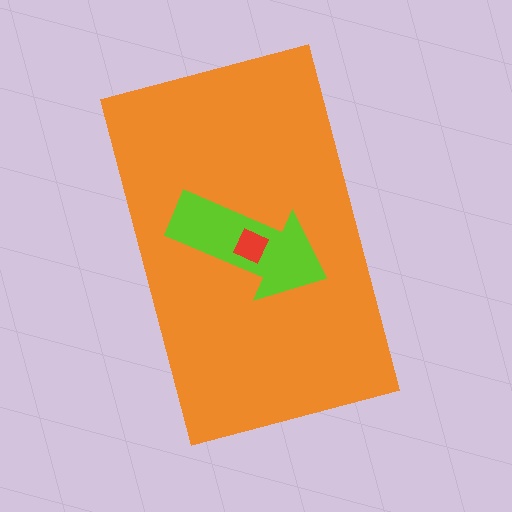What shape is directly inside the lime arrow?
The red square.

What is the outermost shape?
The orange rectangle.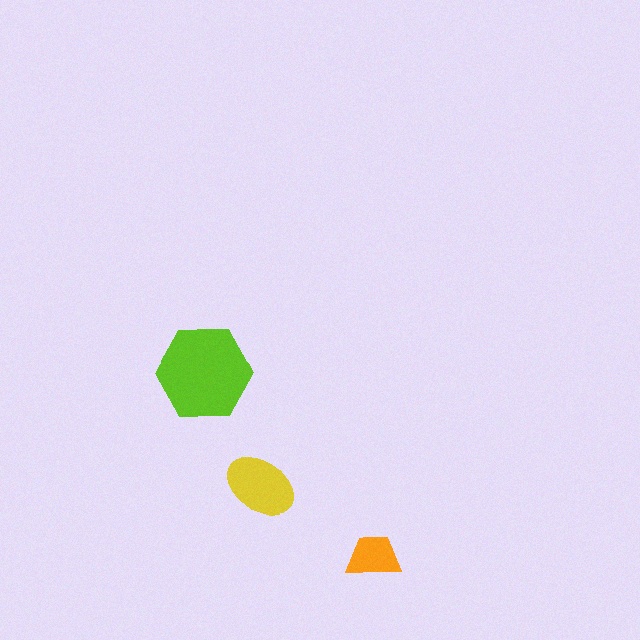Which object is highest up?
The lime hexagon is topmost.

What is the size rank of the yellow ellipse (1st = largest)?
2nd.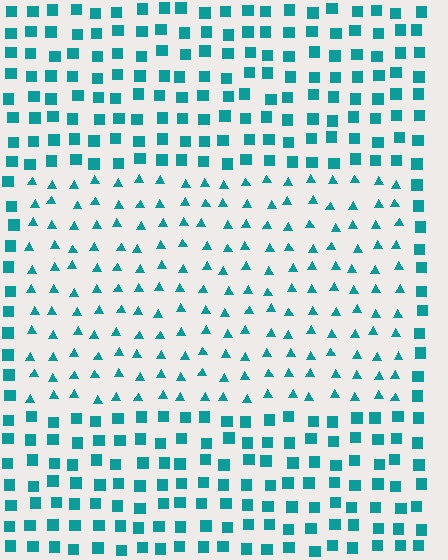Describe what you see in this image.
The image is filled with small teal elements arranged in a uniform grid. A rectangle-shaped region contains triangles, while the surrounding area contains squares. The boundary is defined purely by the change in element shape.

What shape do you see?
I see a rectangle.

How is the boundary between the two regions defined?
The boundary is defined by a change in element shape: triangles inside vs. squares outside. All elements share the same color and spacing.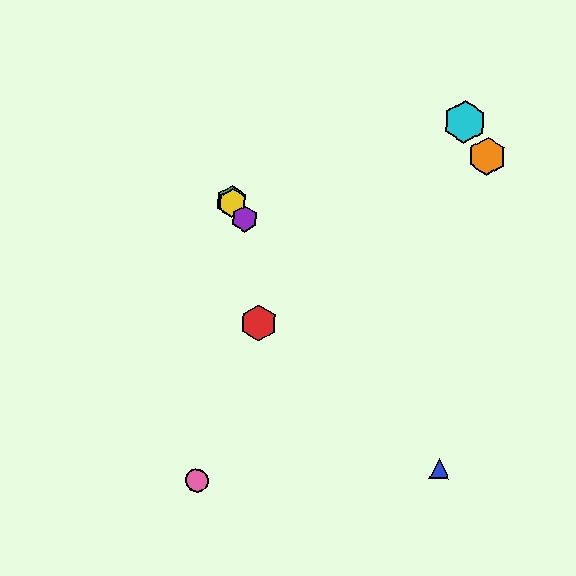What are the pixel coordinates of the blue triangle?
The blue triangle is at (440, 469).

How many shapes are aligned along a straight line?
4 shapes (the blue triangle, the green hexagon, the yellow hexagon, the purple hexagon) are aligned along a straight line.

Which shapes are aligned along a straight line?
The blue triangle, the green hexagon, the yellow hexagon, the purple hexagon are aligned along a straight line.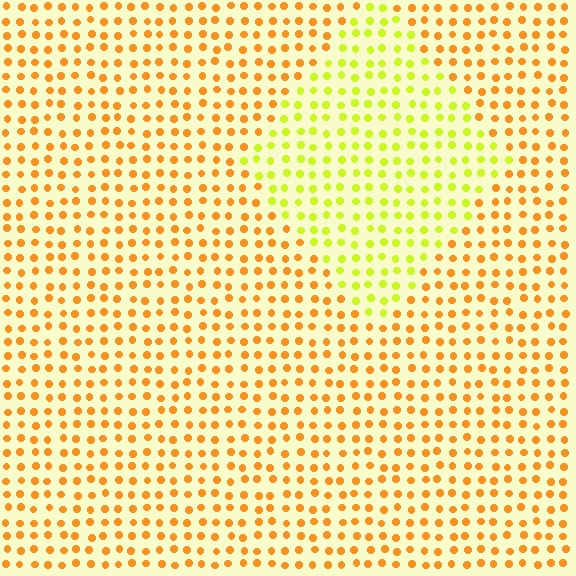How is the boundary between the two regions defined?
The boundary is defined purely by a slight shift in hue (about 42 degrees). Spacing, size, and orientation are identical on both sides.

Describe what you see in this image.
The image is filled with small orange elements in a uniform arrangement. A diamond-shaped region is visible where the elements are tinted to a slightly different hue, forming a subtle color boundary.